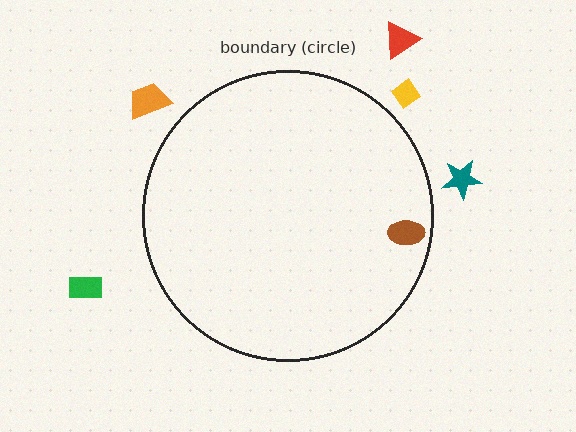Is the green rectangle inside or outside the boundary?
Outside.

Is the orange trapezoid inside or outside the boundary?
Outside.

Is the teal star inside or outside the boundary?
Outside.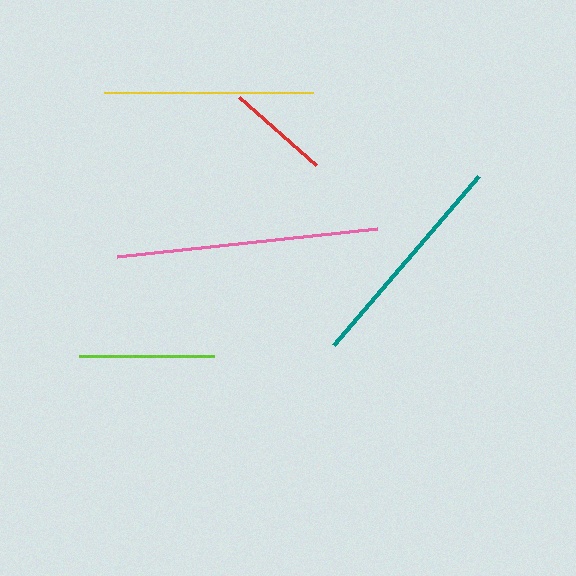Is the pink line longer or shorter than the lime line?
The pink line is longer than the lime line.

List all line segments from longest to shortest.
From longest to shortest: pink, teal, yellow, lime, red.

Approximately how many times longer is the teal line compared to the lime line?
The teal line is approximately 1.7 times the length of the lime line.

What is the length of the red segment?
The red segment is approximately 103 pixels long.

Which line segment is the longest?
The pink line is the longest at approximately 261 pixels.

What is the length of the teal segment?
The teal segment is approximately 222 pixels long.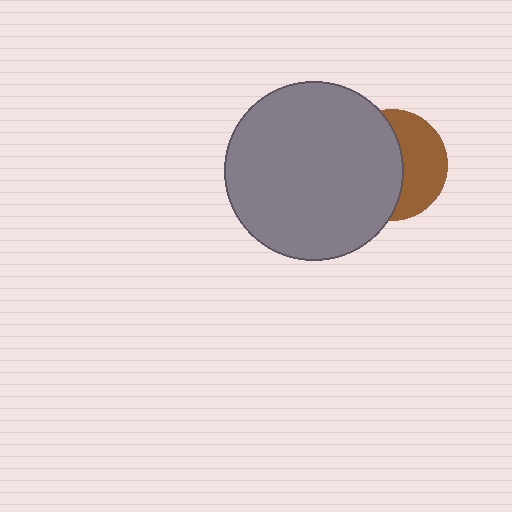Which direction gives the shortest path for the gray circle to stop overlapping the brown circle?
Moving left gives the shortest separation.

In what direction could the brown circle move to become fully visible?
The brown circle could move right. That would shift it out from behind the gray circle entirely.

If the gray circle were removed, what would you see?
You would see the complete brown circle.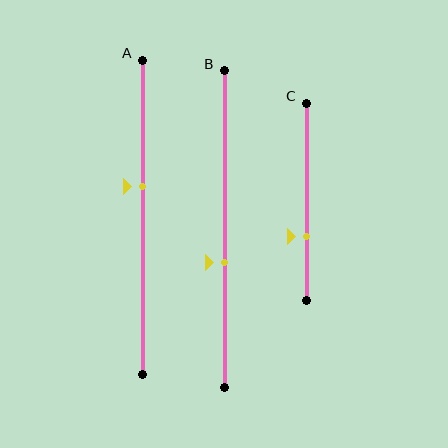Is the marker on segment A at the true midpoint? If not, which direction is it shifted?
No, the marker on segment A is shifted upward by about 10% of the segment length.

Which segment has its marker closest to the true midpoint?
Segment A has its marker closest to the true midpoint.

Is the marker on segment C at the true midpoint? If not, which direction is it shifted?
No, the marker on segment C is shifted downward by about 17% of the segment length.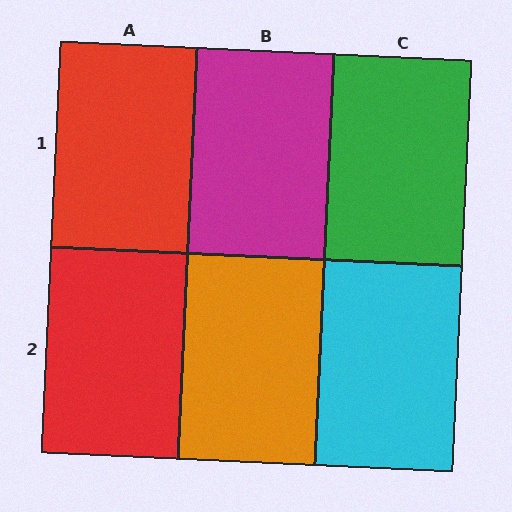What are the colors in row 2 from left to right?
Red, orange, cyan.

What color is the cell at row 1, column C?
Green.